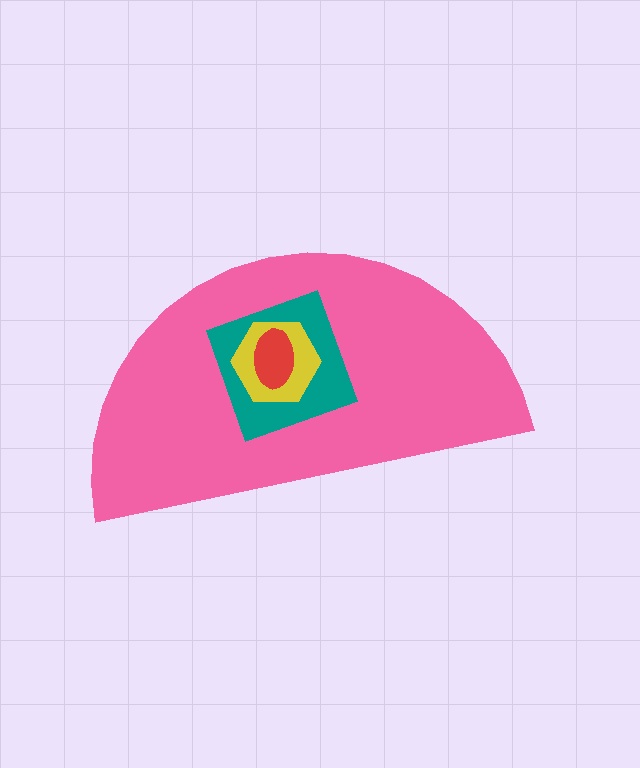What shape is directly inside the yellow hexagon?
The red ellipse.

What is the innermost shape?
The red ellipse.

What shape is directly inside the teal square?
The yellow hexagon.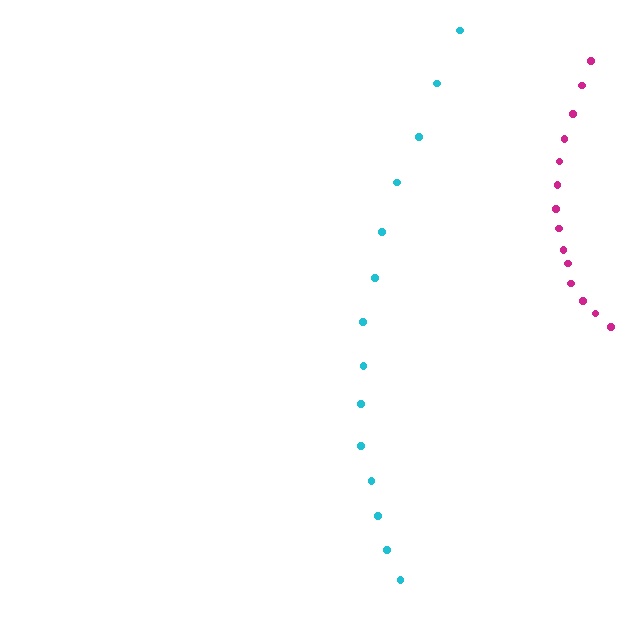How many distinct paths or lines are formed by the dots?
There are 2 distinct paths.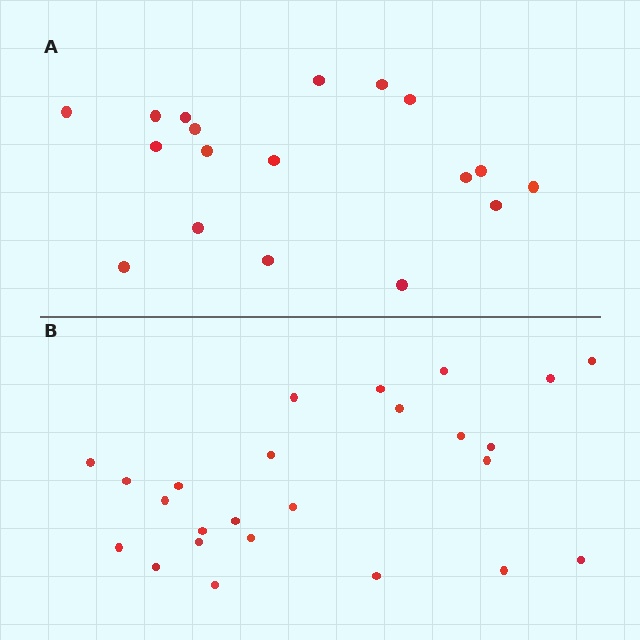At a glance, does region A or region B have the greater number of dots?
Region B (the bottom region) has more dots.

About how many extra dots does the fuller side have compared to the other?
Region B has roughly 8 or so more dots than region A.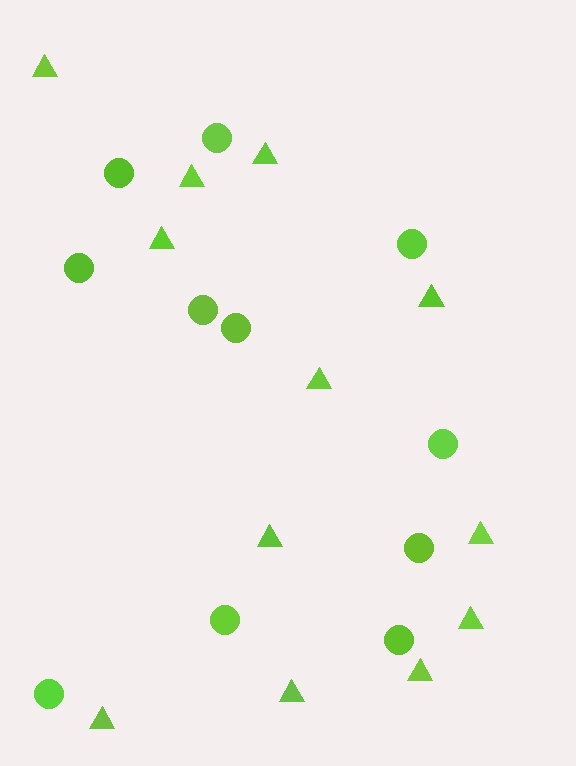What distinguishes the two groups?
There are 2 groups: one group of circles (11) and one group of triangles (12).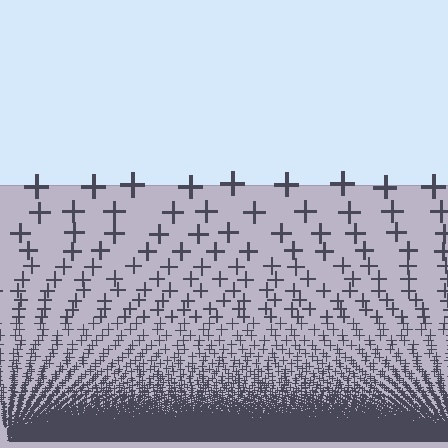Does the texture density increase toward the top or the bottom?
Density increases toward the bottom.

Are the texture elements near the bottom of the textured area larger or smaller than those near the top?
Smaller. The gradient is inverted — elements near the bottom are smaller and denser.